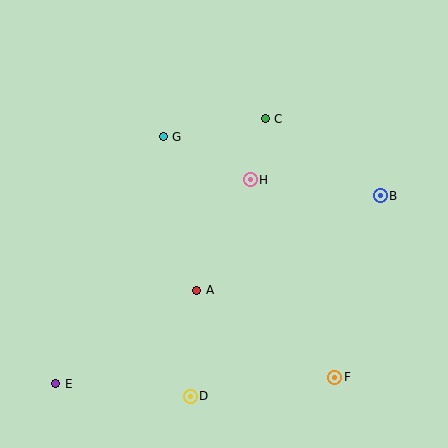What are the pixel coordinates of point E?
Point E is at (56, 384).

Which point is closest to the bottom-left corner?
Point E is closest to the bottom-left corner.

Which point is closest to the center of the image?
Point H at (250, 180) is closest to the center.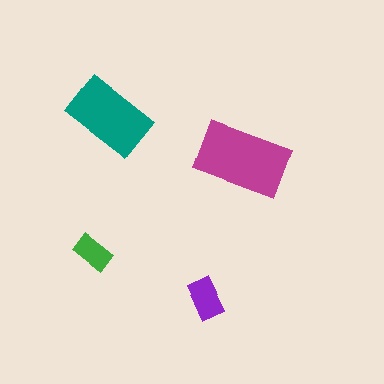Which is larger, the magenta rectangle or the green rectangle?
The magenta one.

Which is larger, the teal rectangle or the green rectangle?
The teal one.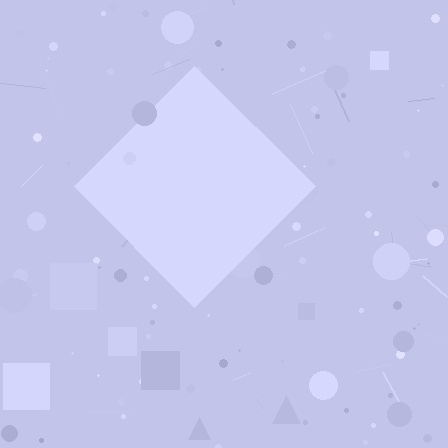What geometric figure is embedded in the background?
A diamond is embedded in the background.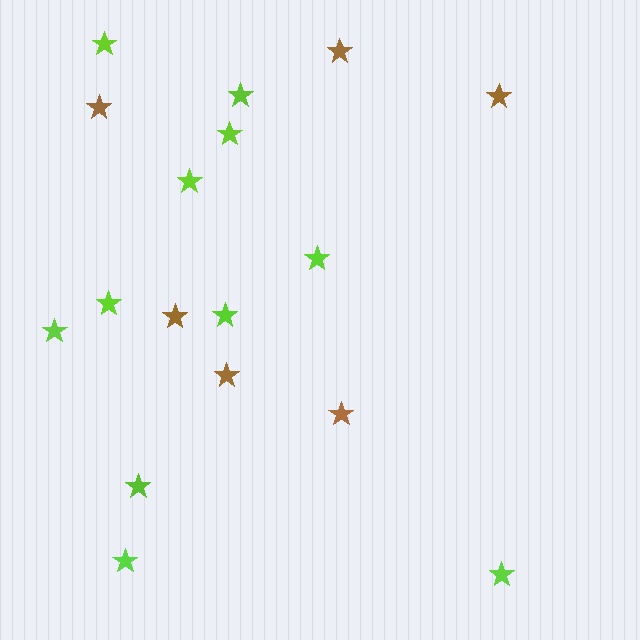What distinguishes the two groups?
There are 2 groups: one group of lime stars (11) and one group of brown stars (6).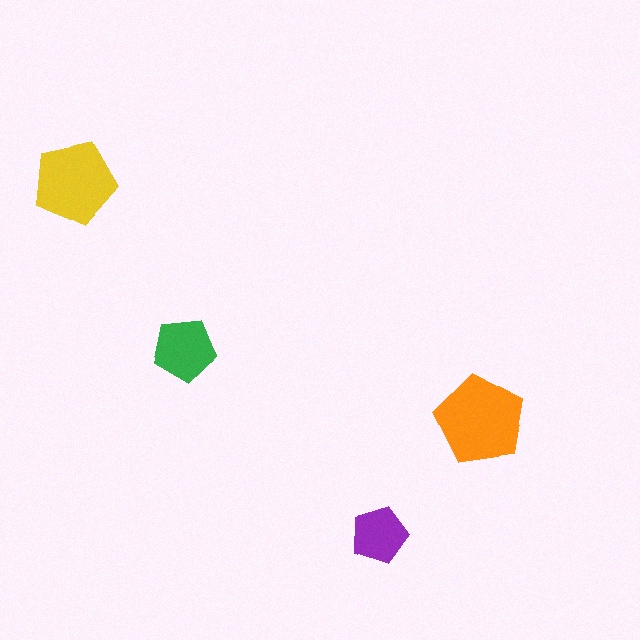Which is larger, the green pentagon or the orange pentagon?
The orange one.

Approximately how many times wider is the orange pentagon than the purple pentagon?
About 1.5 times wider.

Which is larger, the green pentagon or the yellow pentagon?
The yellow one.